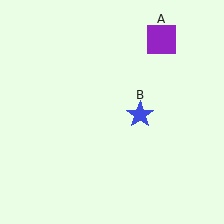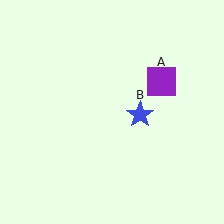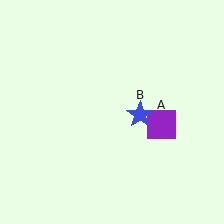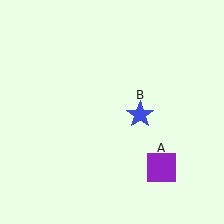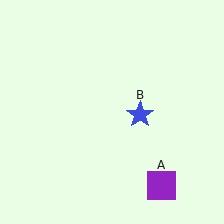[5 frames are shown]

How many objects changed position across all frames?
1 object changed position: purple square (object A).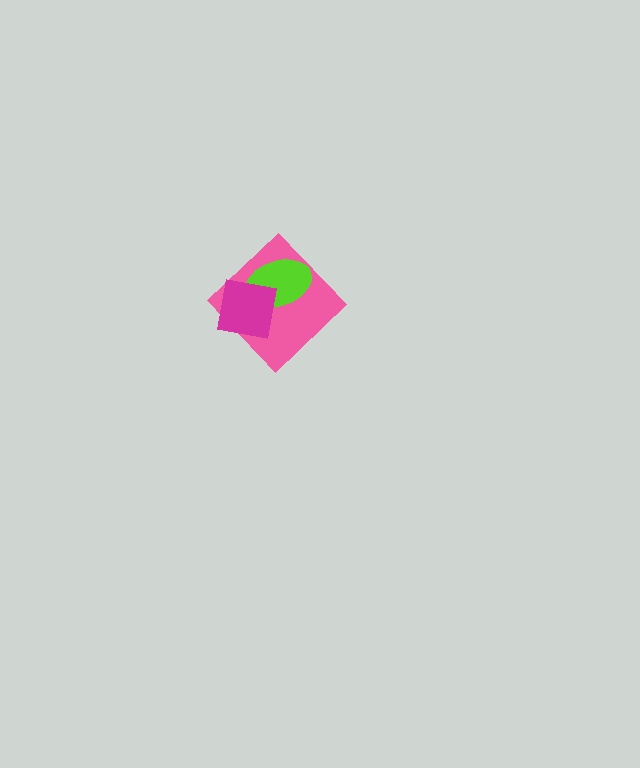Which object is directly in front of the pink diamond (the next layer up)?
The lime ellipse is directly in front of the pink diamond.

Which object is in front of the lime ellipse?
The magenta square is in front of the lime ellipse.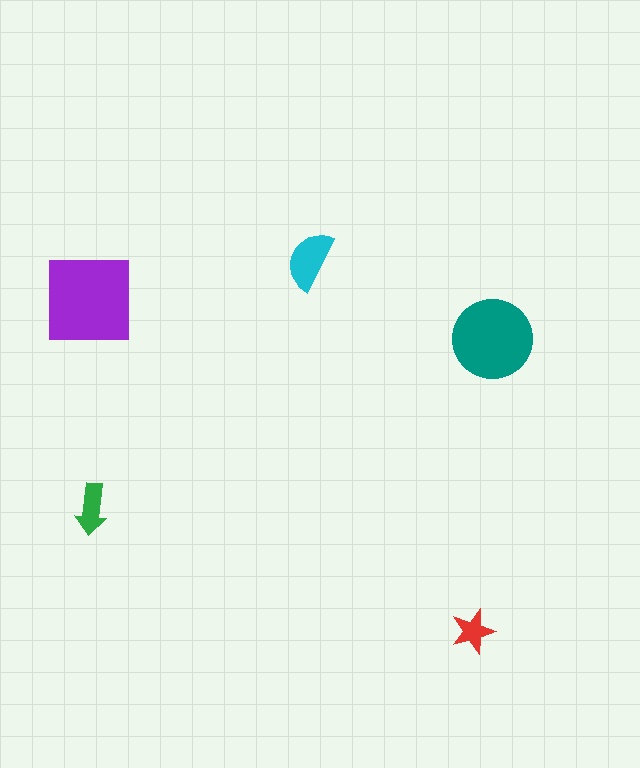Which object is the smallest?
The red star.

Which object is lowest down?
The red star is bottommost.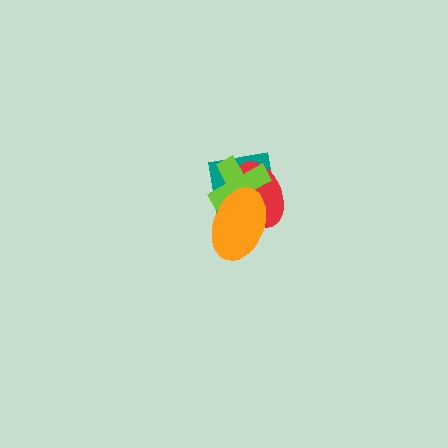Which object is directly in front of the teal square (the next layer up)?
The red ellipse is directly in front of the teal square.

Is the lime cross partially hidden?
Yes, it is partially covered by another shape.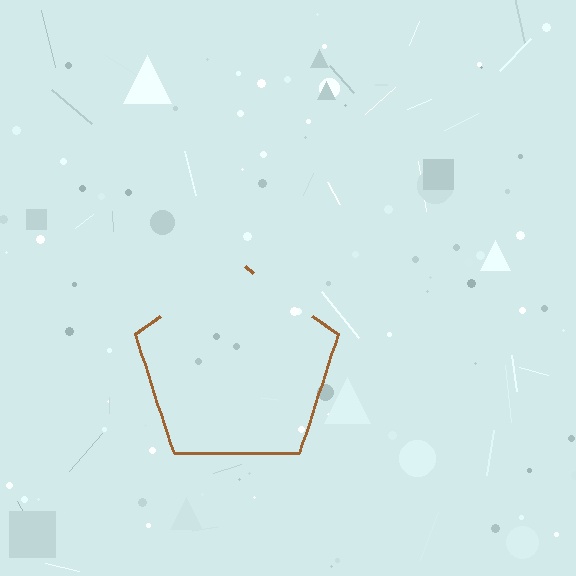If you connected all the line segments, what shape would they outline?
They would outline a pentagon.